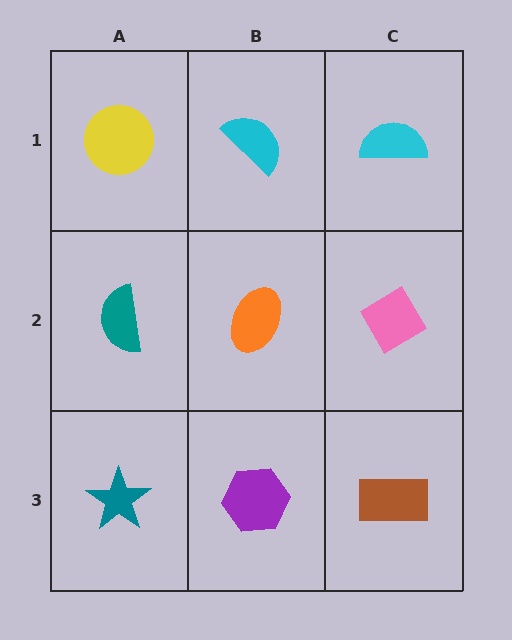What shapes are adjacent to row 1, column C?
A pink diamond (row 2, column C), a cyan semicircle (row 1, column B).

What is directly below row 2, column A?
A teal star.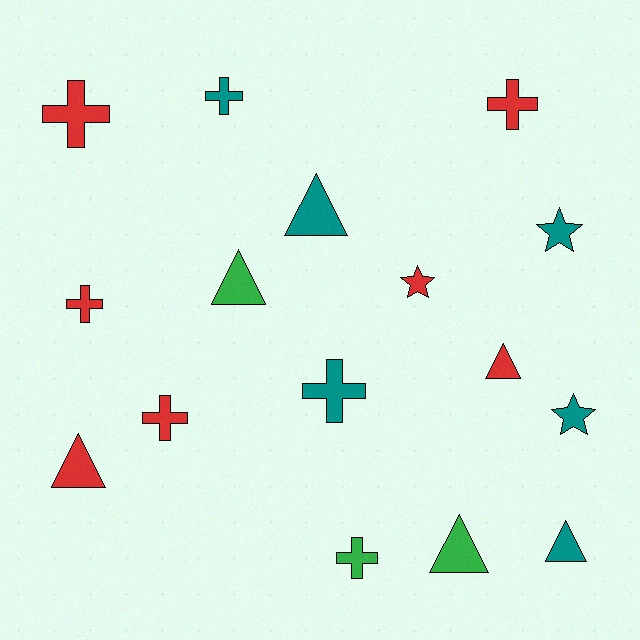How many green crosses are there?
There is 1 green cross.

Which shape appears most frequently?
Cross, with 7 objects.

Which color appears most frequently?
Red, with 7 objects.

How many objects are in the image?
There are 16 objects.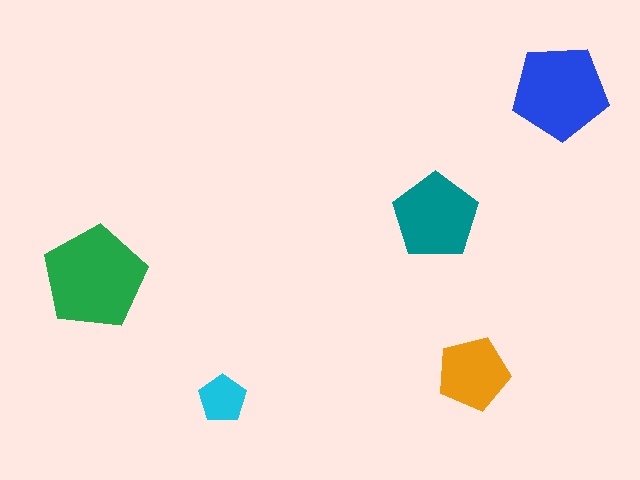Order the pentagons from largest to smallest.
the green one, the blue one, the teal one, the orange one, the cyan one.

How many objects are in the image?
There are 5 objects in the image.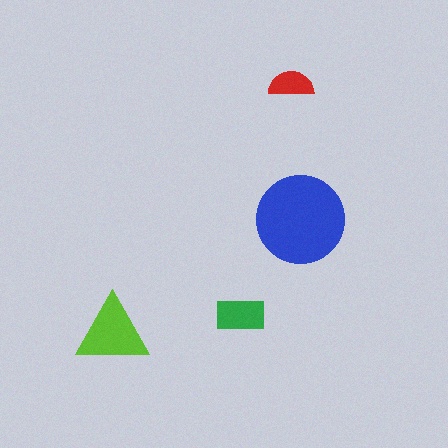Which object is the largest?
The blue circle.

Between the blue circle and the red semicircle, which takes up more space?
The blue circle.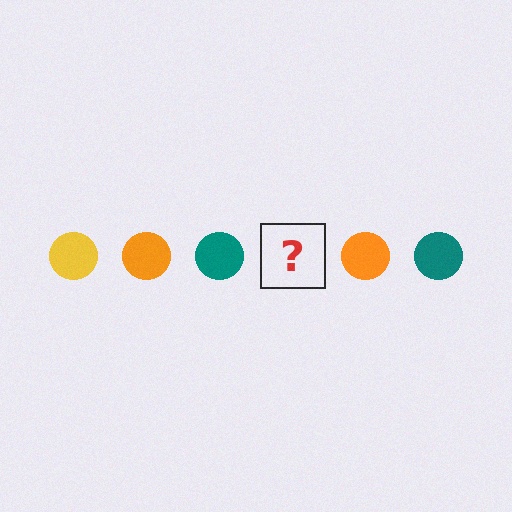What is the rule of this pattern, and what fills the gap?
The rule is that the pattern cycles through yellow, orange, teal circles. The gap should be filled with a yellow circle.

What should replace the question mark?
The question mark should be replaced with a yellow circle.